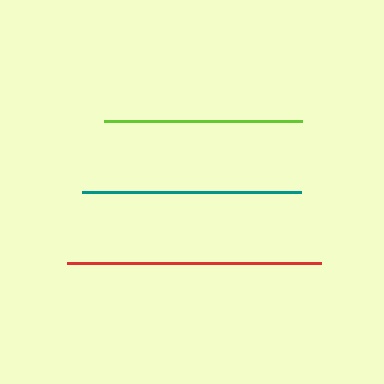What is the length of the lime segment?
The lime segment is approximately 198 pixels long.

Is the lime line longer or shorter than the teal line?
The teal line is longer than the lime line.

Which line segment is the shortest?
The lime line is the shortest at approximately 198 pixels.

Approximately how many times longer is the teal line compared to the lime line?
The teal line is approximately 1.1 times the length of the lime line.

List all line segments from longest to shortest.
From longest to shortest: red, teal, lime.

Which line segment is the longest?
The red line is the longest at approximately 255 pixels.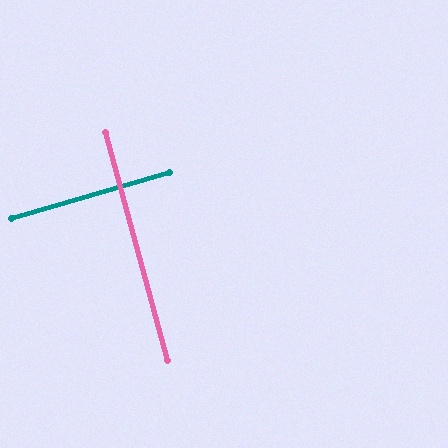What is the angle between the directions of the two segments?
Approximately 89 degrees.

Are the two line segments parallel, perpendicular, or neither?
Perpendicular — they meet at approximately 89°.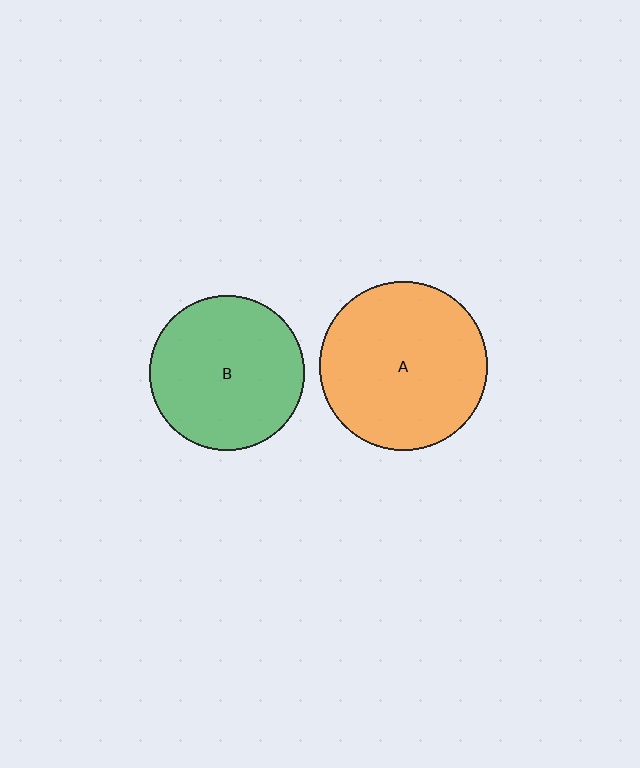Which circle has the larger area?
Circle A (orange).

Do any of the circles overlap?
No, none of the circles overlap.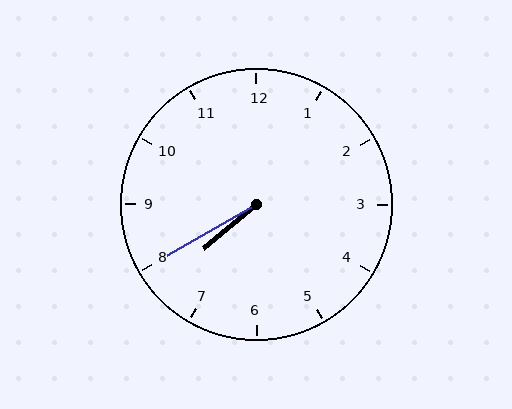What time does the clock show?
7:40.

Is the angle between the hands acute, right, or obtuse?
It is acute.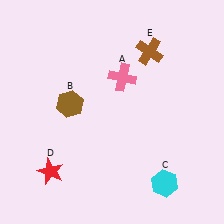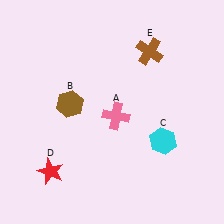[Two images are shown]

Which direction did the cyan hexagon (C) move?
The cyan hexagon (C) moved up.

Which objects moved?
The objects that moved are: the pink cross (A), the cyan hexagon (C).